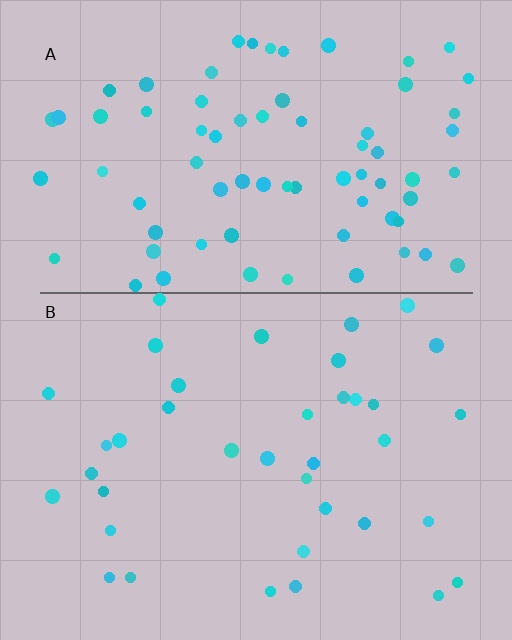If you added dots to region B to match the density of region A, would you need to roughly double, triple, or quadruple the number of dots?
Approximately double.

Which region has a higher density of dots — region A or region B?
A (the top).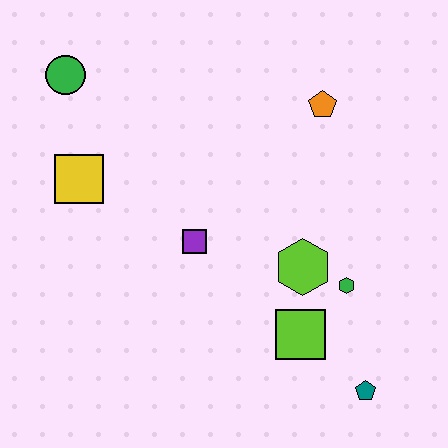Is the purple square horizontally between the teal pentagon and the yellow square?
Yes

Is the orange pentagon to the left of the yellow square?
No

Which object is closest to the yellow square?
The green circle is closest to the yellow square.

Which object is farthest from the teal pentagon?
The green circle is farthest from the teal pentagon.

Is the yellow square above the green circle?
No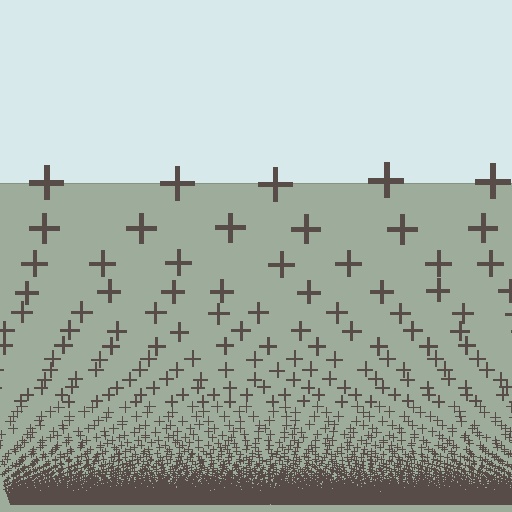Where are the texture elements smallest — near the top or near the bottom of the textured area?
Near the bottom.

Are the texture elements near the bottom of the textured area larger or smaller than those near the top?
Smaller. The gradient is inverted — elements near the bottom are smaller and denser.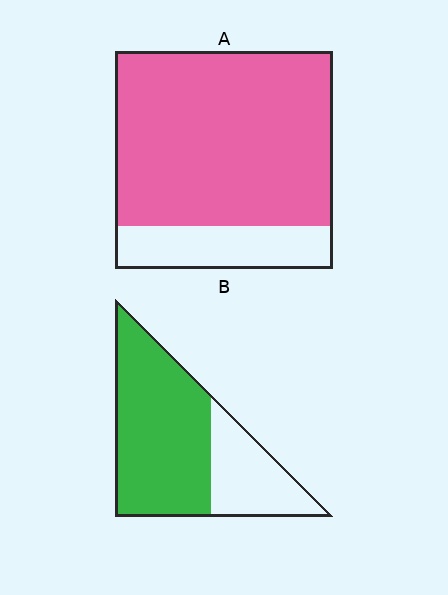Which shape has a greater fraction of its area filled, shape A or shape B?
Shape A.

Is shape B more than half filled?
Yes.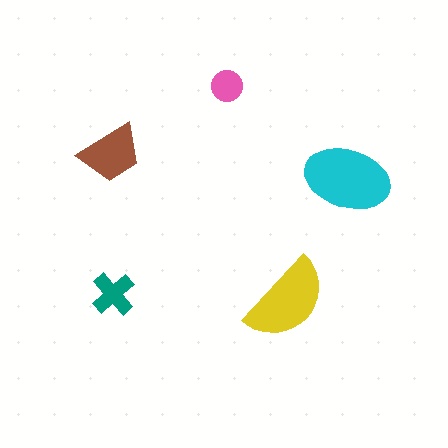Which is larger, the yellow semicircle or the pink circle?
The yellow semicircle.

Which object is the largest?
The cyan ellipse.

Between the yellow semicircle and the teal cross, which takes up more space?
The yellow semicircle.